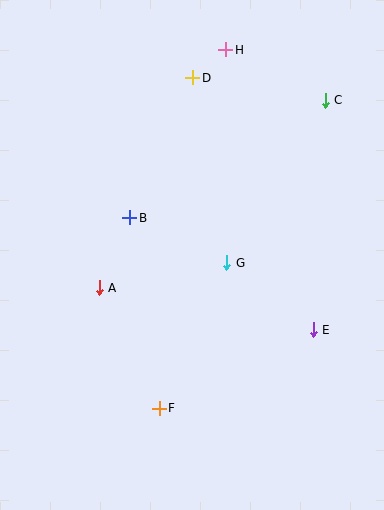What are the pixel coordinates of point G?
Point G is at (227, 263).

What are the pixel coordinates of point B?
Point B is at (130, 218).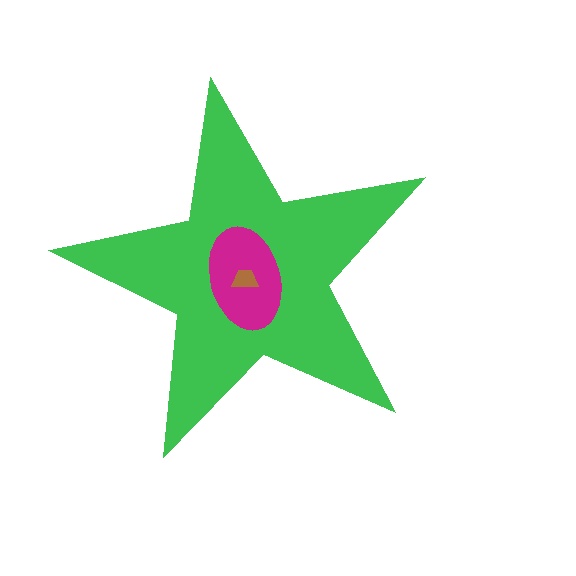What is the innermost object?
The brown trapezoid.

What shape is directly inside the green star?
The magenta ellipse.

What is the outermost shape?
The green star.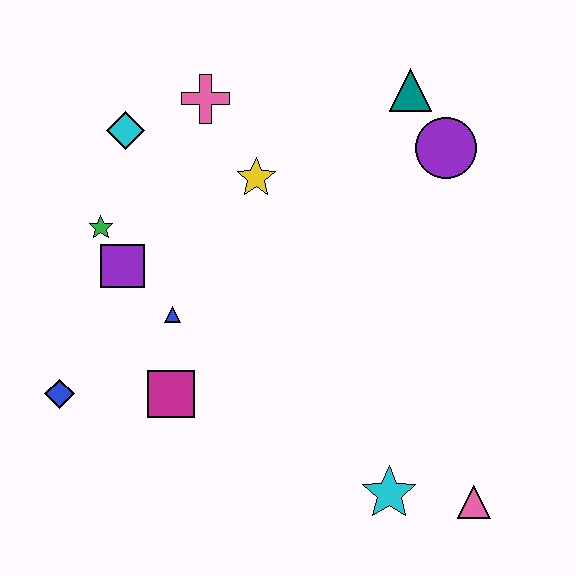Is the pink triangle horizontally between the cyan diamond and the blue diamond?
No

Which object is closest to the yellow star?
The pink cross is closest to the yellow star.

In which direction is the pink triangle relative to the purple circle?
The pink triangle is below the purple circle.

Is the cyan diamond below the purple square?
No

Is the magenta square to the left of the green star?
No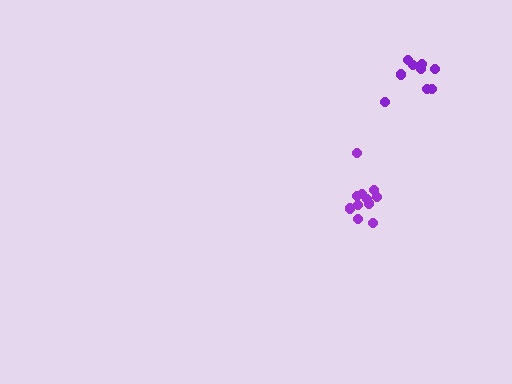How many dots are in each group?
Group 1: 10 dots, Group 2: 11 dots (21 total).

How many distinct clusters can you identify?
There are 2 distinct clusters.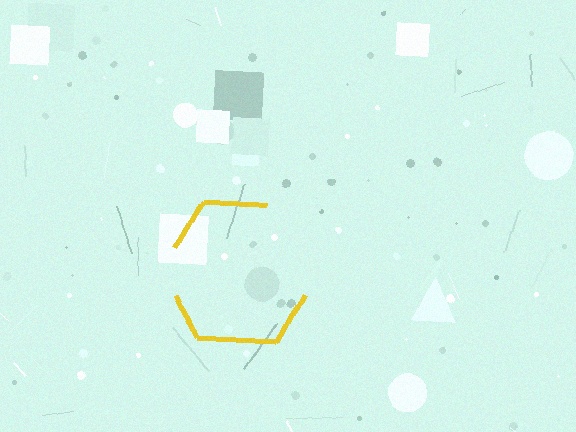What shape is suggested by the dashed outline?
The dashed outline suggests a hexagon.